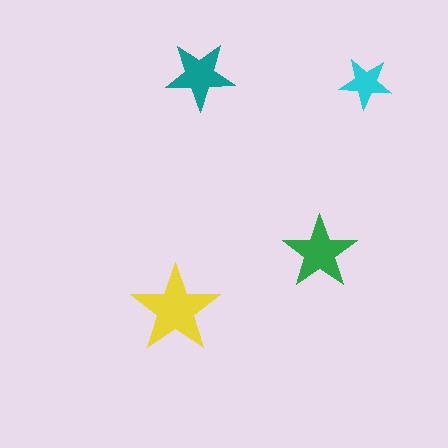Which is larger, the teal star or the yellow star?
The yellow one.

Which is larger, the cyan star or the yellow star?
The yellow one.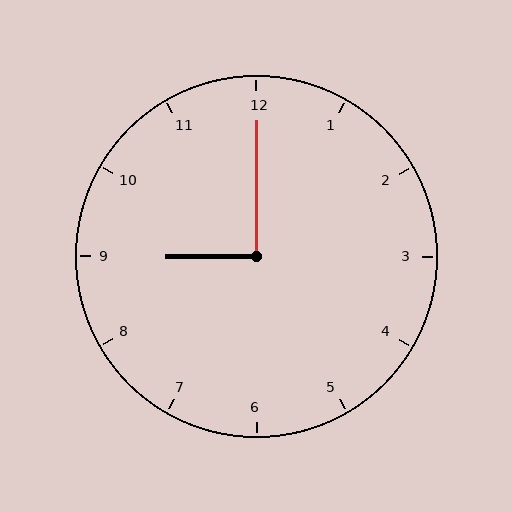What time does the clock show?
9:00.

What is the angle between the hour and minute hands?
Approximately 90 degrees.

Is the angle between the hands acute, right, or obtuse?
It is right.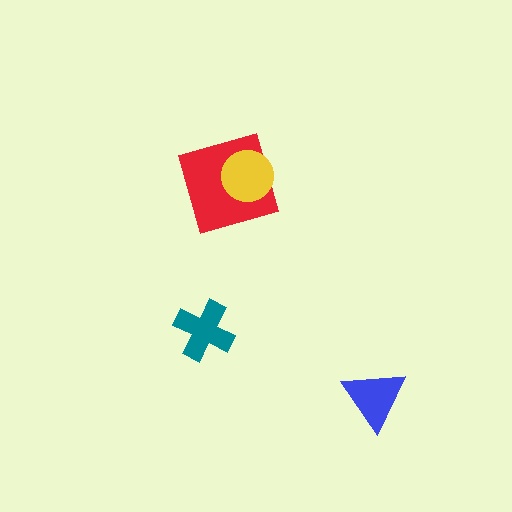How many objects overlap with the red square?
1 object overlaps with the red square.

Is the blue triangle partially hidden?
No, no other shape covers it.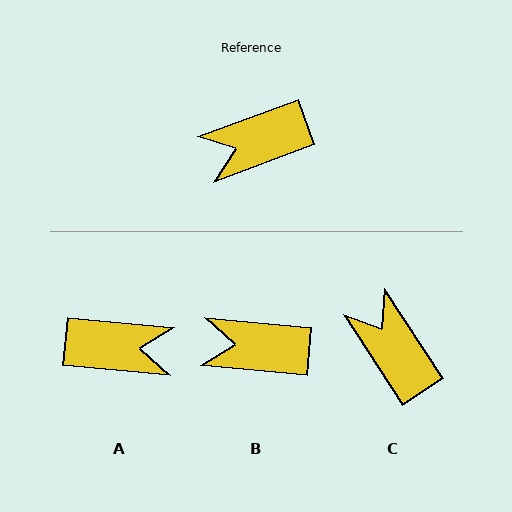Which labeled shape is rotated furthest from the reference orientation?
A, about 154 degrees away.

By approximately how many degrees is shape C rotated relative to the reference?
Approximately 77 degrees clockwise.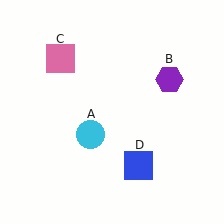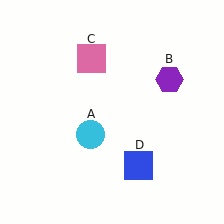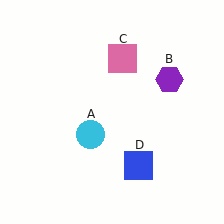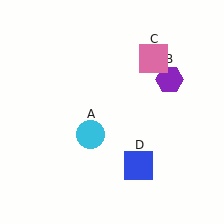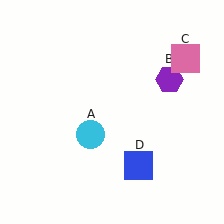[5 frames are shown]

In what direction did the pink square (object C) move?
The pink square (object C) moved right.